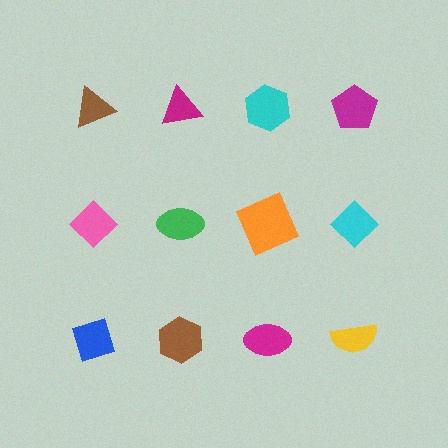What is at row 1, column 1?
A brown triangle.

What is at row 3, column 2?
A brown hexagon.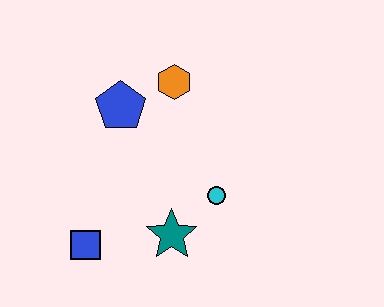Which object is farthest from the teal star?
The orange hexagon is farthest from the teal star.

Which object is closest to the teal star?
The cyan circle is closest to the teal star.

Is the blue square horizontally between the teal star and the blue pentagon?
No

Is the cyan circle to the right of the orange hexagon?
Yes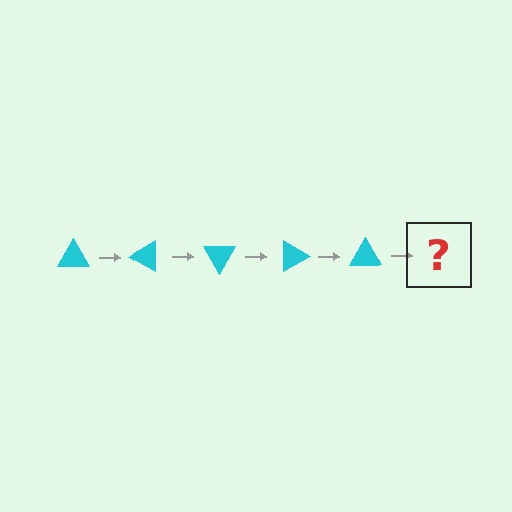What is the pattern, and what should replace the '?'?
The pattern is that the triangle rotates 30 degrees each step. The '?' should be a cyan triangle rotated 150 degrees.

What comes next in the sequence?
The next element should be a cyan triangle rotated 150 degrees.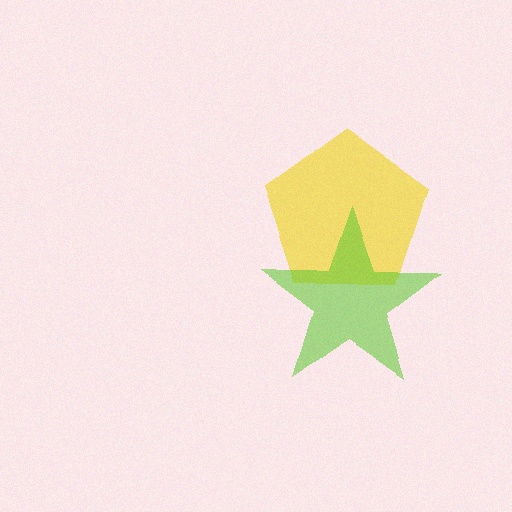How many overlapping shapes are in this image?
There are 2 overlapping shapes in the image.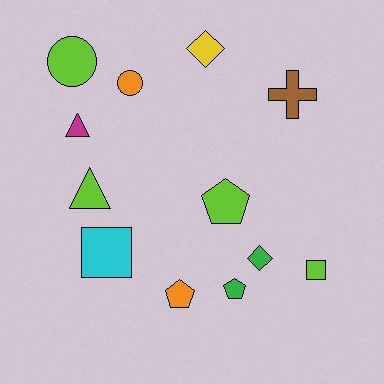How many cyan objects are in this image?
There is 1 cyan object.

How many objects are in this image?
There are 12 objects.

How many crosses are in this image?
There is 1 cross.